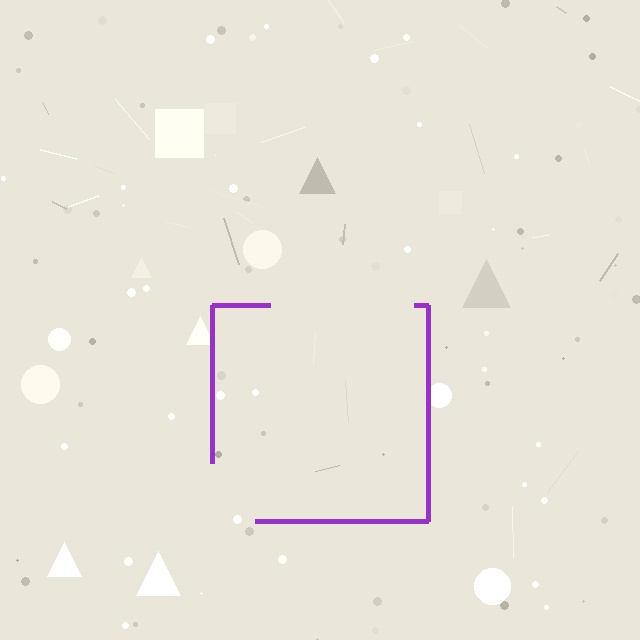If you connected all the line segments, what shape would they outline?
They would outline a square.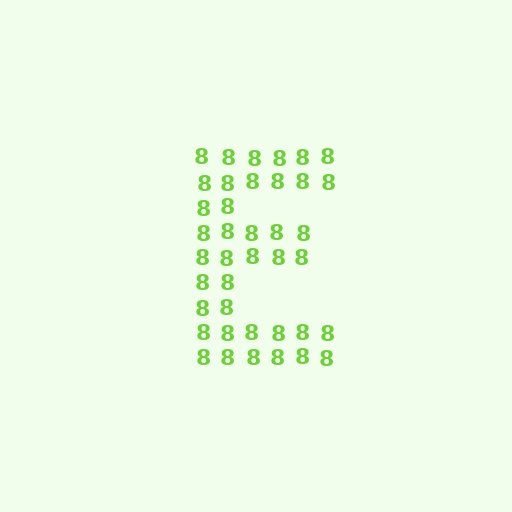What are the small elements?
The small elements are digit 8's.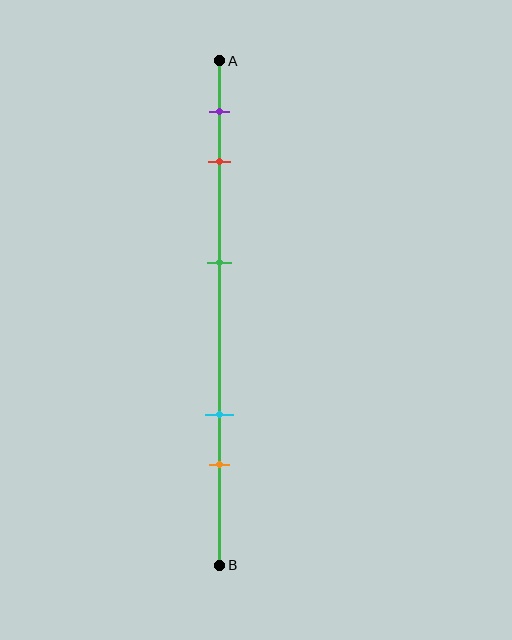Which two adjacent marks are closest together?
The purple and red marks are the closest adjacent pair.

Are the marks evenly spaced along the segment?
No, the marks are not evenly spaced.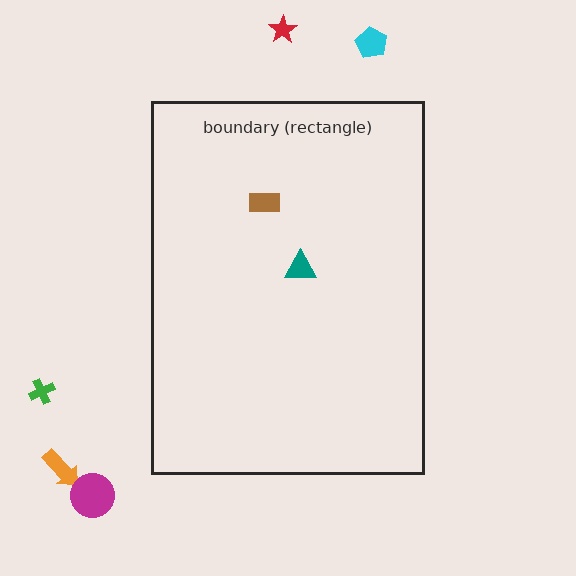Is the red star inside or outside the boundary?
Outside.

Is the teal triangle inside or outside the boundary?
Inside.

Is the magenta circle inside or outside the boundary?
Outside.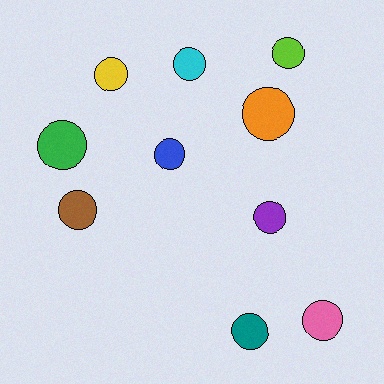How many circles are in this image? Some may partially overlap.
There are 10 circles.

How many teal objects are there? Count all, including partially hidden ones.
There is 1 teal object.